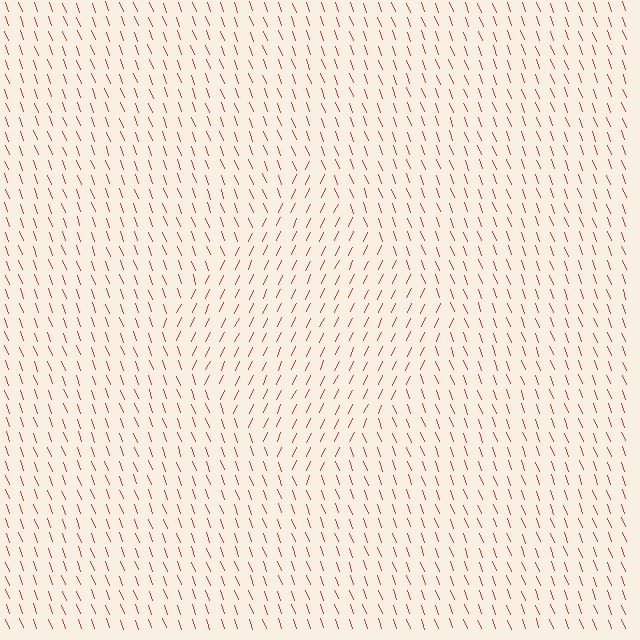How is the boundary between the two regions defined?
The boundary is defined purely by a change in line orientation (approximately 45 degrees difference). All lines are the same color and thickness.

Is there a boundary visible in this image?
Yes, there is a texture boundary formed by a change in line orientation.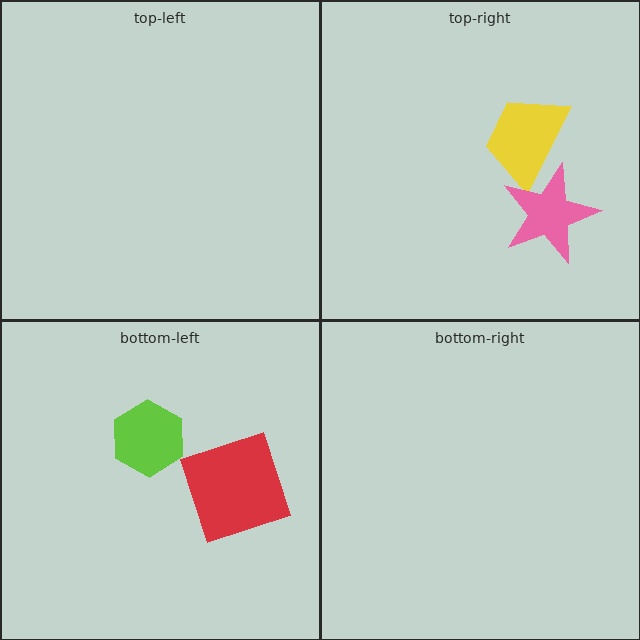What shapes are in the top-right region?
The yellow trapezoid, the pink star.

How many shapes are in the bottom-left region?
2.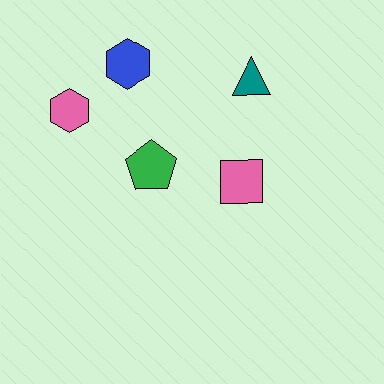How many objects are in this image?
There are 5 objects.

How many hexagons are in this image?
There are 2 hexagons.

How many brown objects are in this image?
There are no brown objects.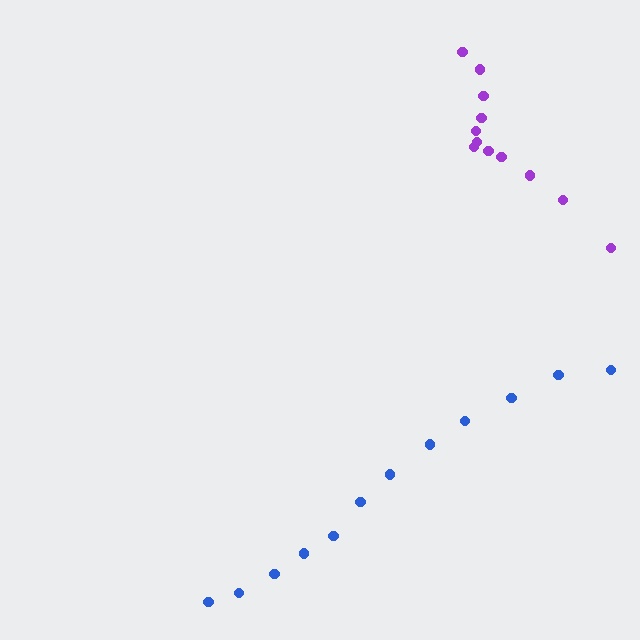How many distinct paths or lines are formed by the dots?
There are 2 distinct paths.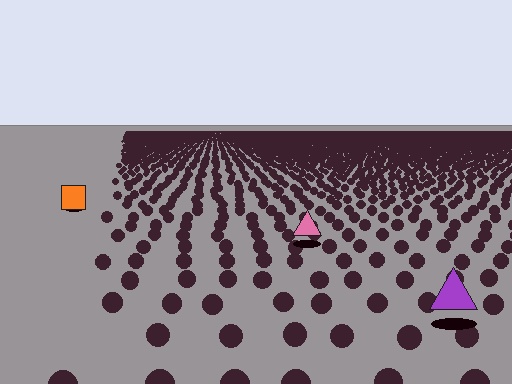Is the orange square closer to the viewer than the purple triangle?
No. The purple triangle is closer — you can tell from the texture gradient: the ground texture is coarser near it.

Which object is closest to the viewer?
The purple triangle is closest. The texture marks near it are larger and more spread out.